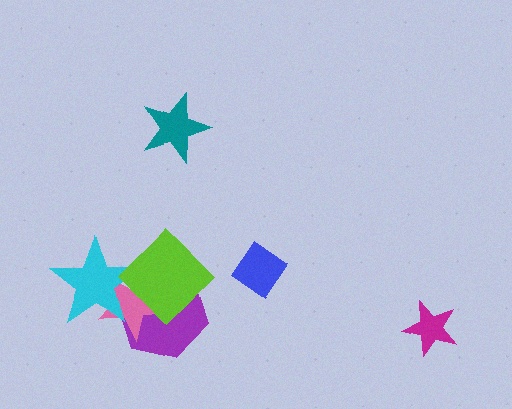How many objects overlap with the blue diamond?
0 objects overlap with the blue diamond.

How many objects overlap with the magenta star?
0 objects overlap with the magenta star.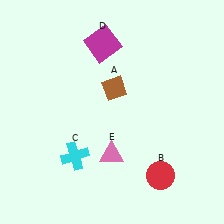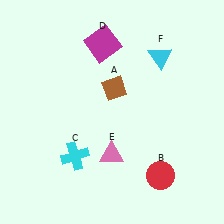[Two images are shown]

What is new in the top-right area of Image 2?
A cyan triangle (F) was added in the top-right area of Image 2.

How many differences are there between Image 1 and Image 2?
There is 1 difference between the two images.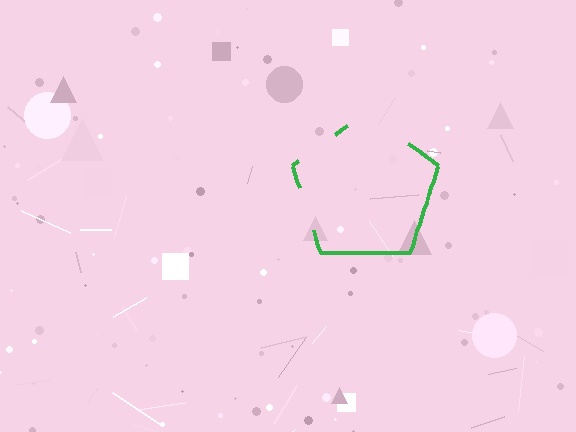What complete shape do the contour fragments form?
The contour fragments form a pentagon.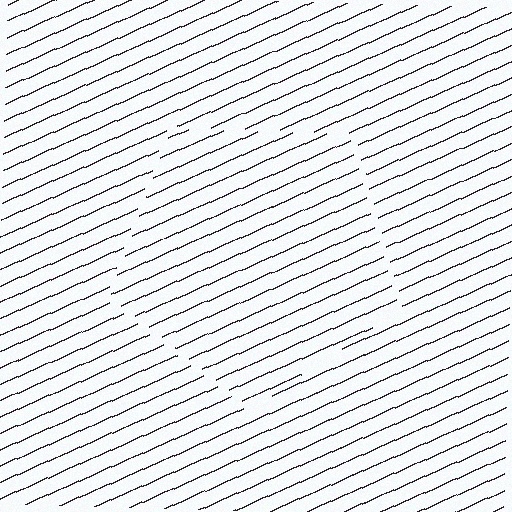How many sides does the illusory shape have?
5 sides — the line-ends trace a pentagon.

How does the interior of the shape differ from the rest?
The interior of the shape contains the same grating, shifted by half a period — the contour is defined by the phase discontinuity where line-ends from the inner and outer gratings abut.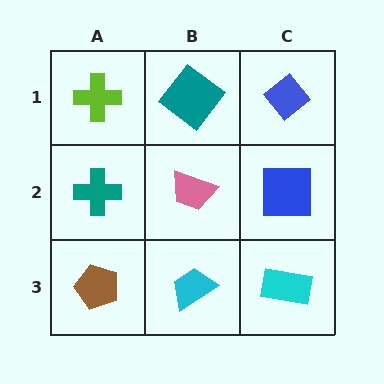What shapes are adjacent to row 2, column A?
A lime cross (row 1, column A), a brown pentagon (row 3, column A), a pink trapezoid (row 2, column B).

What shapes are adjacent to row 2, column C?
A blue diamond (row 1, column C), a cyan rectangle (row 3, column C), a pink trapezoid (row 2, column B).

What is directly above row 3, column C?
A blue square.